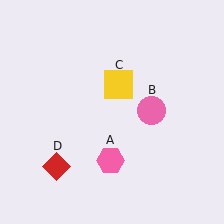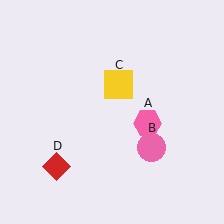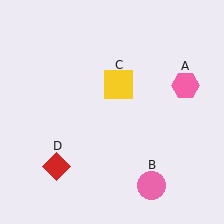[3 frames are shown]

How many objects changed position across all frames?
2 objects changed position: pink hexagon (object A), pink circle (object B).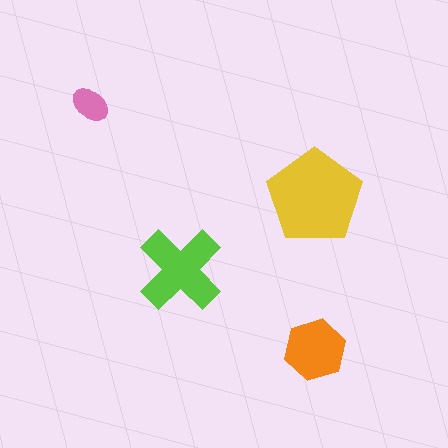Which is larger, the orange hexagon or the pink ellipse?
The orange hexagon.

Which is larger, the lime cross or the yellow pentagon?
The yellow pentagon.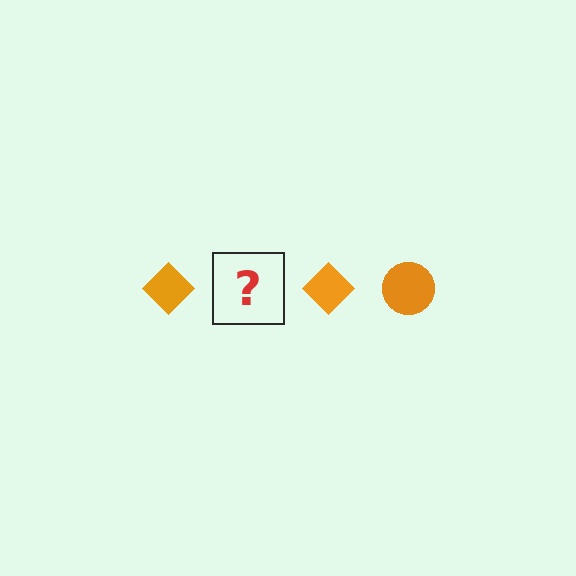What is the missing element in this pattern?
The missing element is an orange circle.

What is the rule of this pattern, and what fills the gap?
The rule is that the pattern cycles through diamond, circle shapes in orange. The gap should be filled with an orange circle.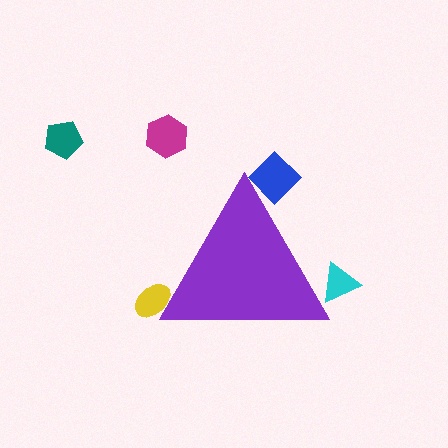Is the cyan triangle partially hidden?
Yes, the cyan triangle is partially hidden behind the purple triangle.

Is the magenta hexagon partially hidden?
No, the magenta hexagon is fully visible.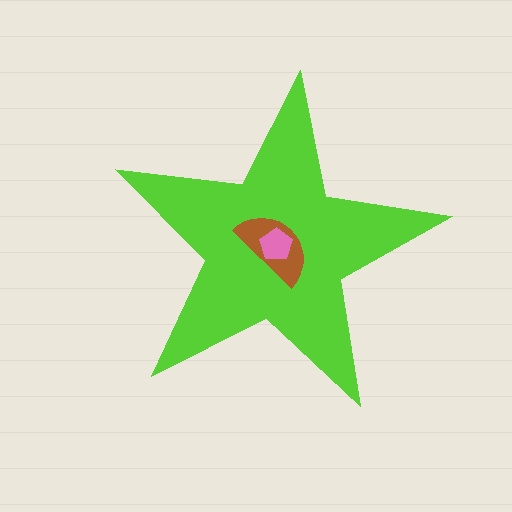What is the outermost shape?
The lime star.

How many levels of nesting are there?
3.